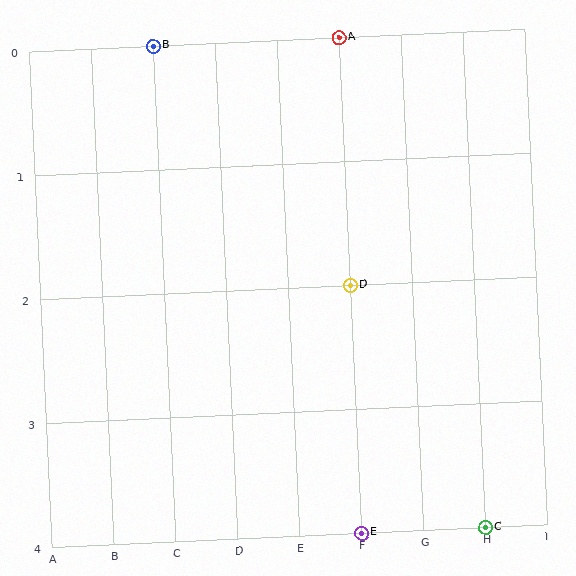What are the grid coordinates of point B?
Point B is at grid coordinates (C, 0).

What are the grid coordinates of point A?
Point A is at grid coordinates (F, 0).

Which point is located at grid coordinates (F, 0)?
Point A is at (F, 0).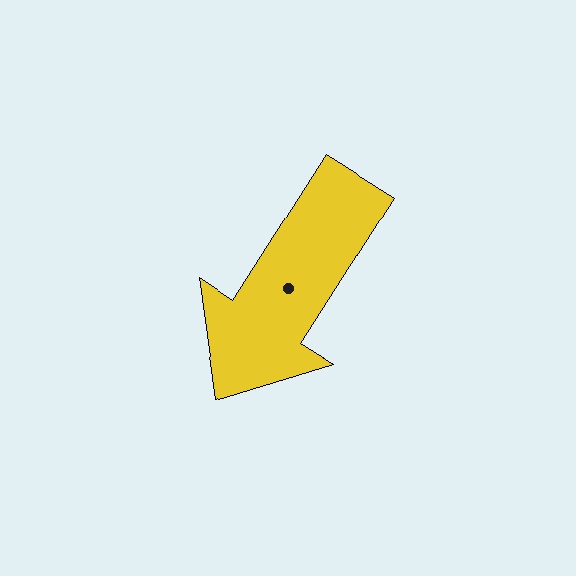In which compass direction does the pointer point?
Southwest.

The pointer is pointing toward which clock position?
Roughly 7 o'clock.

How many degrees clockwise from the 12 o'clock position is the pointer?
Approximately 212 degrees.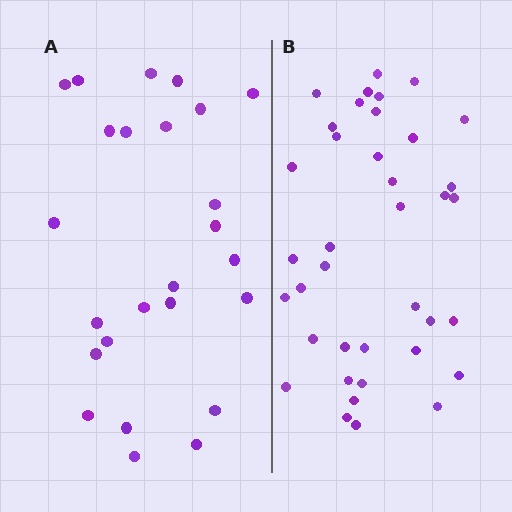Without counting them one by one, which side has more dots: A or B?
Region B (the right region) has more dots.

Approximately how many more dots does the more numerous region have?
Region B has approximately 15 more dots than region A.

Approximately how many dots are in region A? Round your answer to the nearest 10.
About 20 dots. (The exact count is 25, which rounds to 20.)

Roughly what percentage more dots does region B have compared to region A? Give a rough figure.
About 50% more.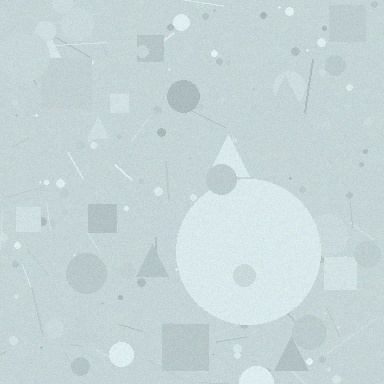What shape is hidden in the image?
A circle is hidden in the image.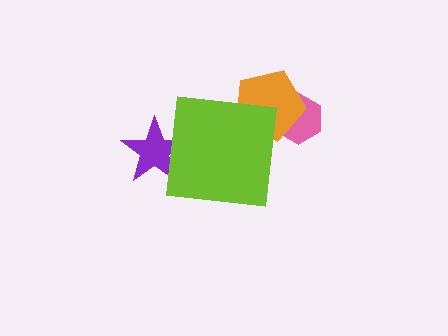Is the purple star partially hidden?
Yes, it is partially covered by another shape.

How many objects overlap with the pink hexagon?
1 object overlaps with the pink hexagon.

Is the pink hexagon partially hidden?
Yes, it is partially covered by another shape.